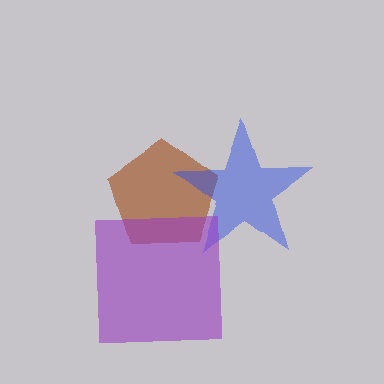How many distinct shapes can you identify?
There are 3 distinct shapes: a brown pentagon, a blue star, a purple square.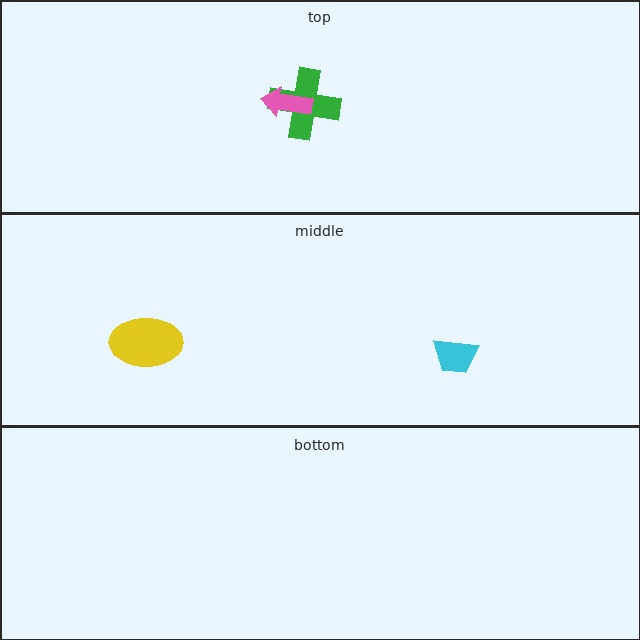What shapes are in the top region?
The green cross, the pink arrow.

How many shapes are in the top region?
2.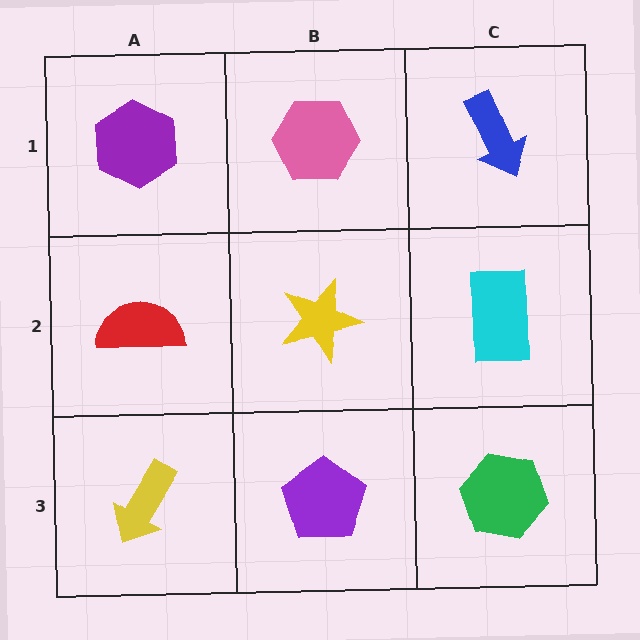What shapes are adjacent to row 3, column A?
A red semicircle (row 2, column A), a purple pentagon (row 3, column B).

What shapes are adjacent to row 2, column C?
A blue arrow (row 1, column C), a green hexagon (row 3, column C), a yellow star (row 2, column B).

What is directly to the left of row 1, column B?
A purple hexagon.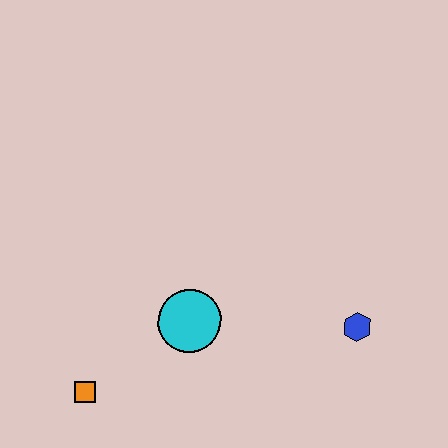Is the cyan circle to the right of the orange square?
Yes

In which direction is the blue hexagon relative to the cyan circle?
The blue hexagon is to the right of the cyan circle.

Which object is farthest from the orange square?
The blue hexagon is farthest from the orange square.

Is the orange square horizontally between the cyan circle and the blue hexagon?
No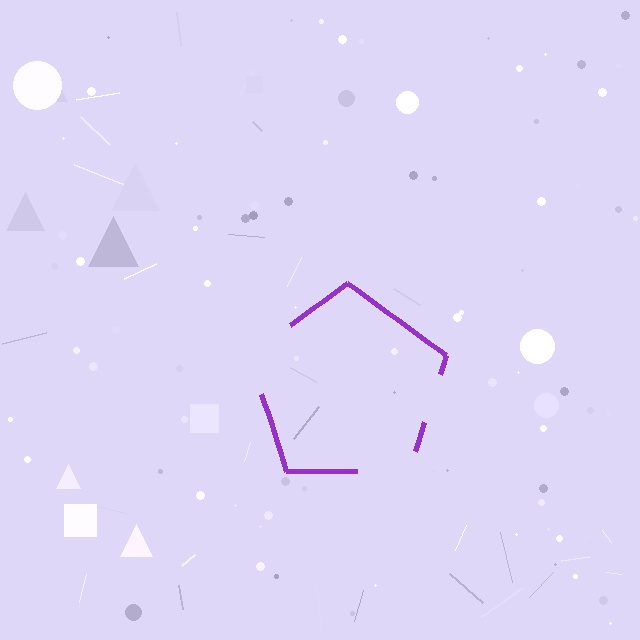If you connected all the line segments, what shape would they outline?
They would outline a pentagon.